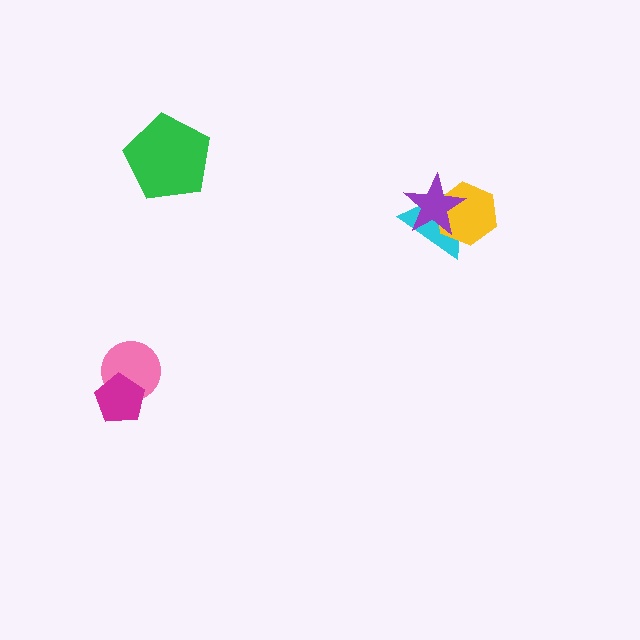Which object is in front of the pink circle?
The magenta pentagon is in front of the pink circle.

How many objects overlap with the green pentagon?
0 objects overlap with the green pentagon.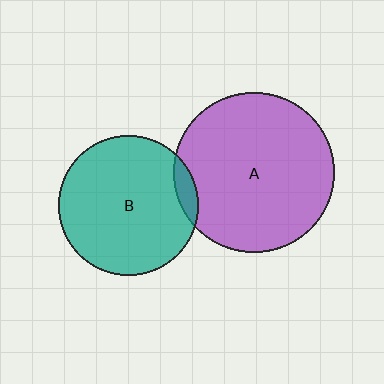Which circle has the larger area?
Circle A (purple).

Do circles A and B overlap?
Yes.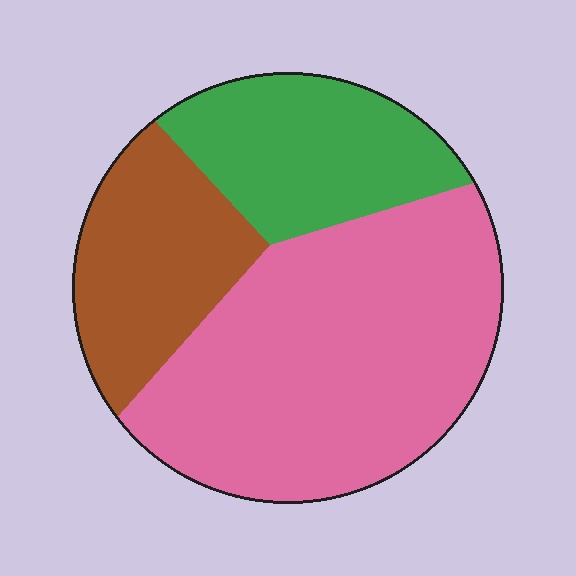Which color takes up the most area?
Pink, at roughly 55%.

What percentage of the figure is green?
Green takes up between a sixth and a third of the figure.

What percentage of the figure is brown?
Brown takes up about one fifth (1/5) of the figure.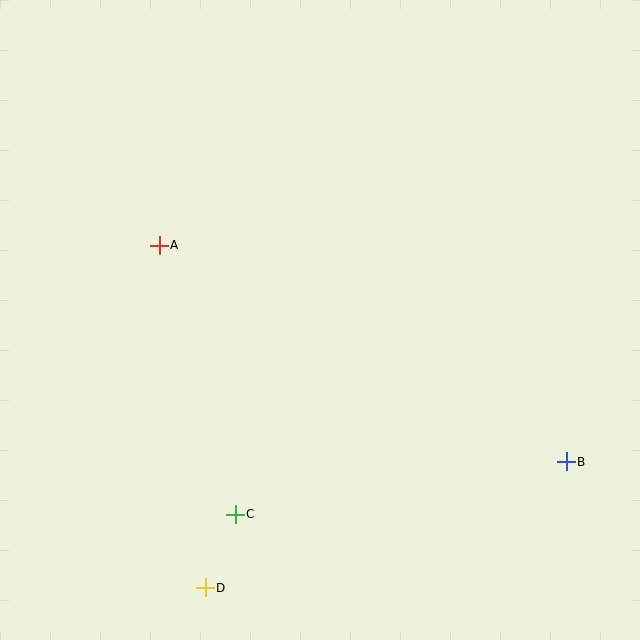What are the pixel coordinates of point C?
Point C is at (235, 514).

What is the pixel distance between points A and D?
The distance between A and D is 345 pixels.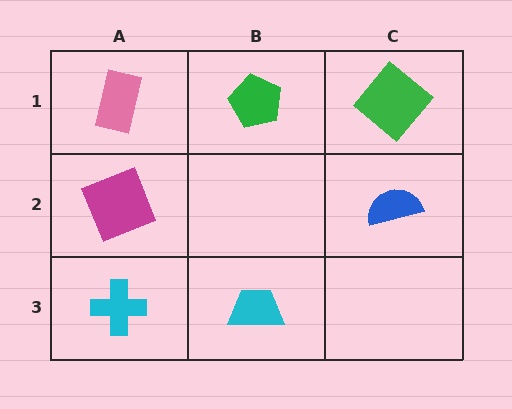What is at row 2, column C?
A blue semicircle.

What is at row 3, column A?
A cyan cross.